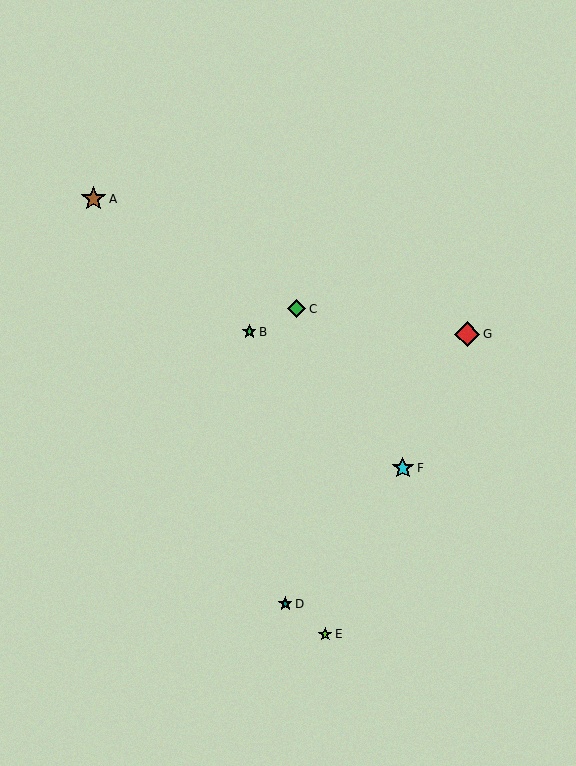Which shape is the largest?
The red diamond (labeled G) is the largest.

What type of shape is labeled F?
Shape F is a cyan star.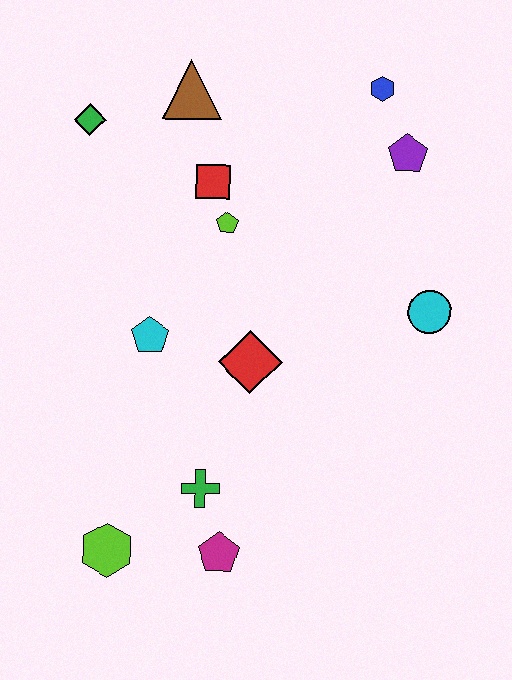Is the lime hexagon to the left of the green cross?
Yes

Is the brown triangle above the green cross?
Yes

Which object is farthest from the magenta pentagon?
The blue hexagon is farthest from the magenta pentagon.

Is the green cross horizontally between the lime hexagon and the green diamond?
No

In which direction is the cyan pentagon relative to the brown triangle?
The cyan pentagon is below the brown triangle.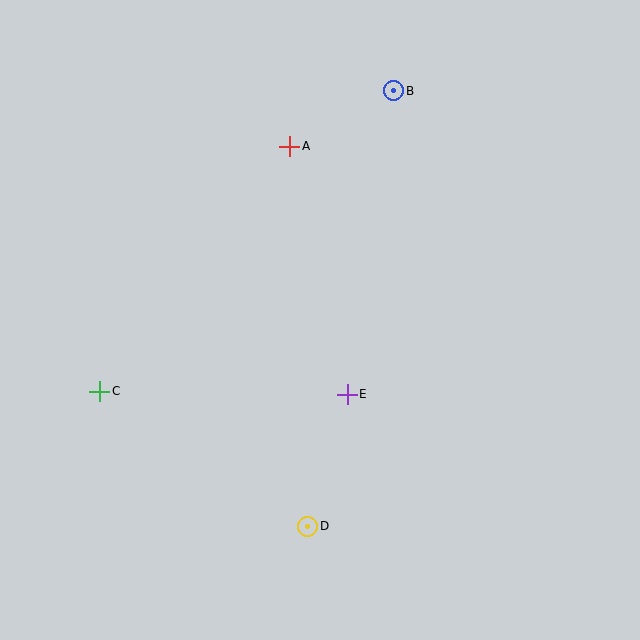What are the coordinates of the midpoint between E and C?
The midpoint between E and C is at (223, 393).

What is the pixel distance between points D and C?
The distance between D and C is 248 pixels.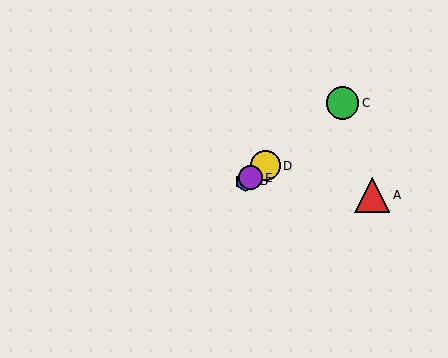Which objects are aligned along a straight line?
Objects B, C, D, E are aligned along a straight line.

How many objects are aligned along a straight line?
4 objects (B, C, D, E) are aligned along a straight line.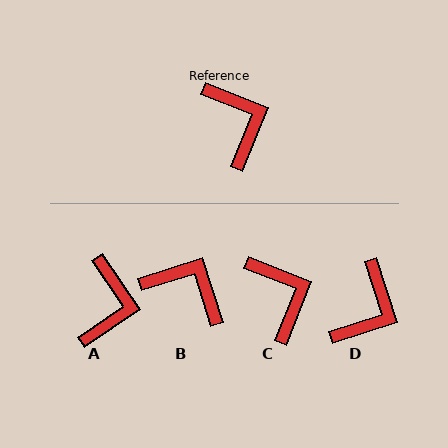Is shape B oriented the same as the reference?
No, it is off by about 39 degrees.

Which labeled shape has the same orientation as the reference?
C.